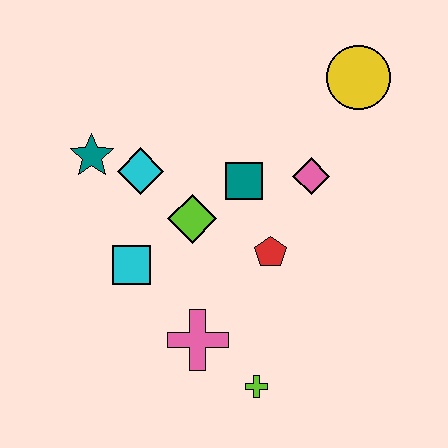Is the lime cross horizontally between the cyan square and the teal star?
No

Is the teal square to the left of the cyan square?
No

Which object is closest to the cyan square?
The lime diamond is closest to the cyan square.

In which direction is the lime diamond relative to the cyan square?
The lime diamond is to the right of the cyan square.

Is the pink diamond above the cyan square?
Yes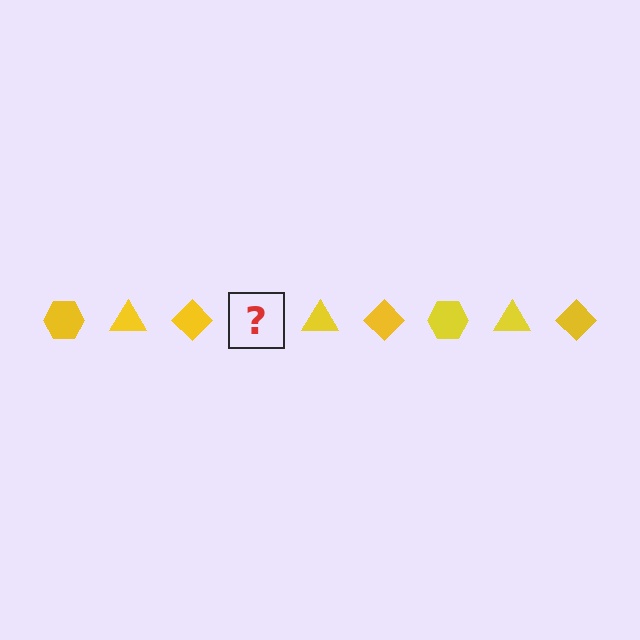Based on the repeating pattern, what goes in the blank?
The blank should be a yellow hexagon.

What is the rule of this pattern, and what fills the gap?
The rule is that the pattern cycles through hexagon, triangle, diamond shapes in yellow. The gap should be filled with a yellow hexagon.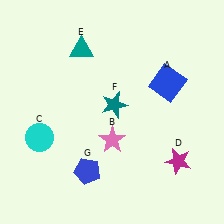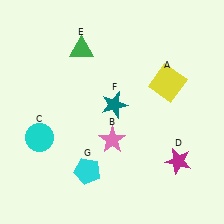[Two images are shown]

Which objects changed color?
A changed from blue to yellow. E changed from teal to green. G changed from blue to cyan.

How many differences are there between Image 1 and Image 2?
There are 3 differences between the two images.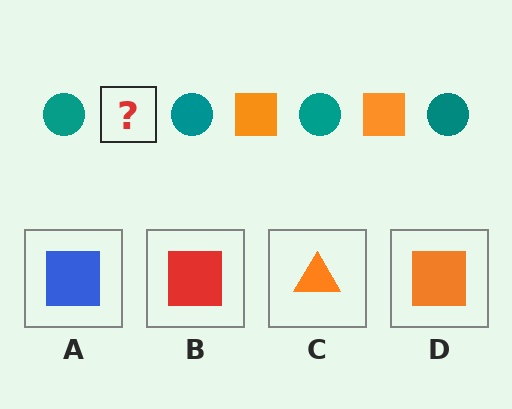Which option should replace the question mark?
Option D.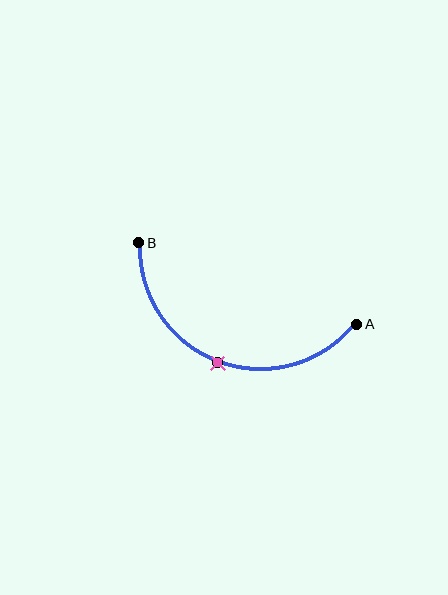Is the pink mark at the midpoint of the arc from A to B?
Yes. The pink mark lies on the arc at equal arc-length from both A and B — it is the arc midpoint.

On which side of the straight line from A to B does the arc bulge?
The arc bulges below the straight line connecting A and B.